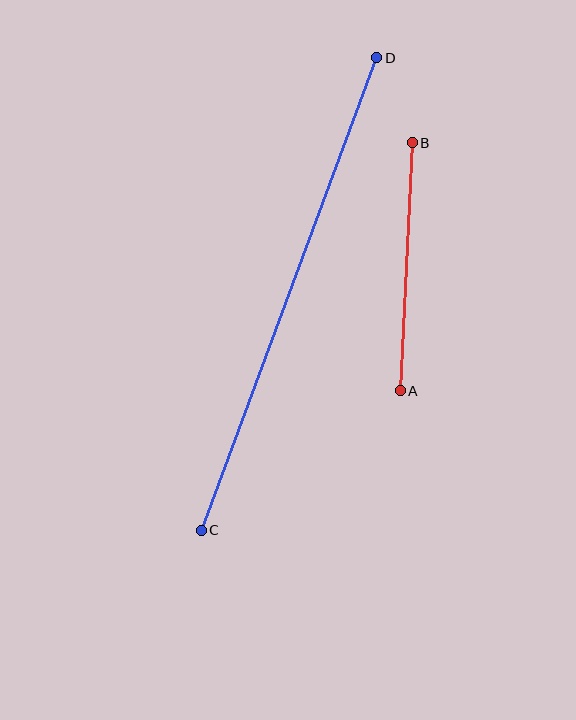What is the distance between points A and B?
The distance is approximately 249 pixels.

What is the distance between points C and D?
The distance is approximately 504 pixels.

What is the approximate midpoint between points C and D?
The midpoint is at approximately (289, 294) pixels.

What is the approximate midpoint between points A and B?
The midpoint is at approximately (406, 267) pixels.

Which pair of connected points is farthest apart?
Points C and D are farthest apart.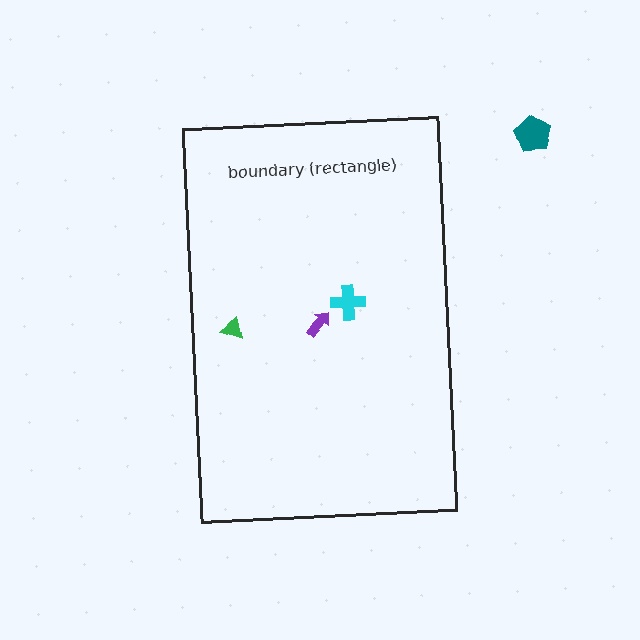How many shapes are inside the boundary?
3 inside, 1 outside.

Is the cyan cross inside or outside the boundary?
Inside.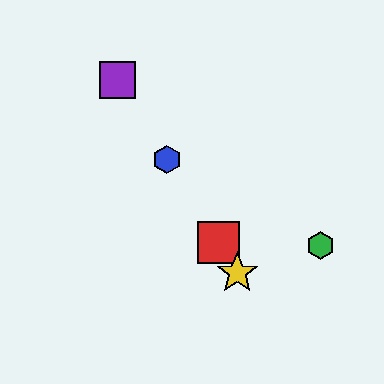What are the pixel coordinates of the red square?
The red square is at (218, 242).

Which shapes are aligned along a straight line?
The red square, the blue hexagon, the yellow star, the purple square are aligned along a straight line.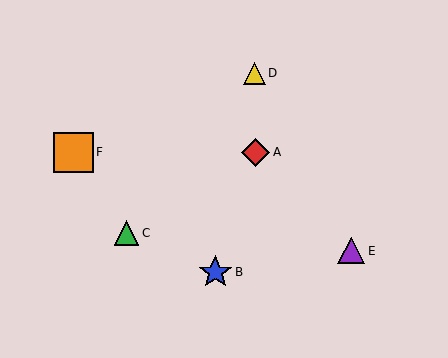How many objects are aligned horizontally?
2 objects (A, F) are aligned horizontally.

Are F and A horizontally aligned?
Yes, both are at y≈152.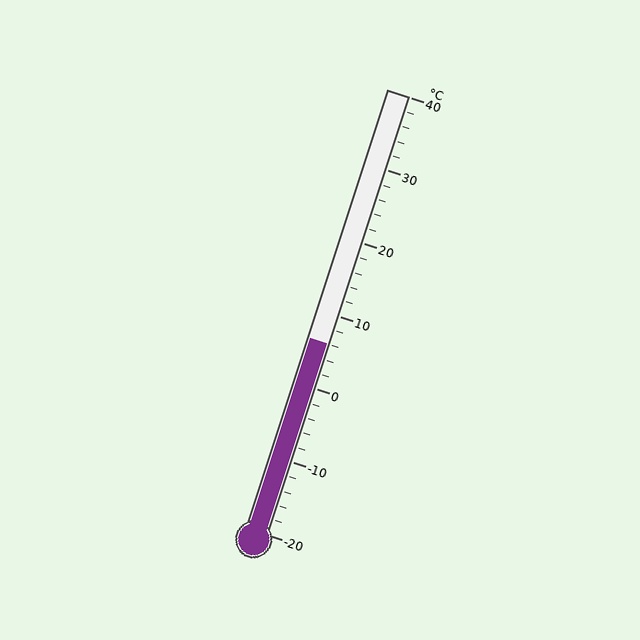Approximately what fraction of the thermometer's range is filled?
The thermometer is filled to approximately 45% of its range.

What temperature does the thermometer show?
The thermometer shows approximately 6°C.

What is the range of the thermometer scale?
The thermometer scale ranges from -20°C to 40°C.